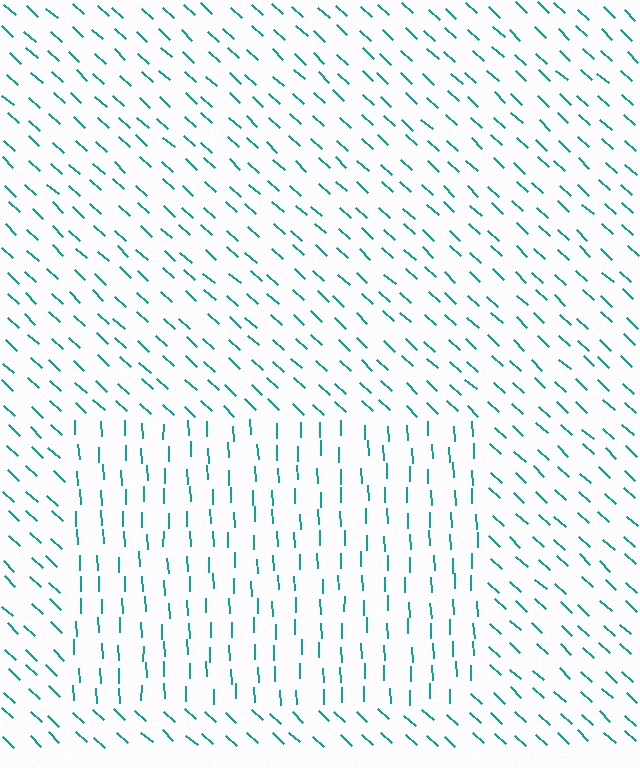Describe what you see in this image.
The image is filled with small teal line segments. A rectangle region in the image has lines oriented differently from the surrounding lines, creating a visible texture boundary.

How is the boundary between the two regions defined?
The boundary is defined purely by a change in line orientation (approximately 45 degrees difference). All lines are the same color and thickness.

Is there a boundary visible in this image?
Yes, there is a texture boundary formed by a change in line orientation.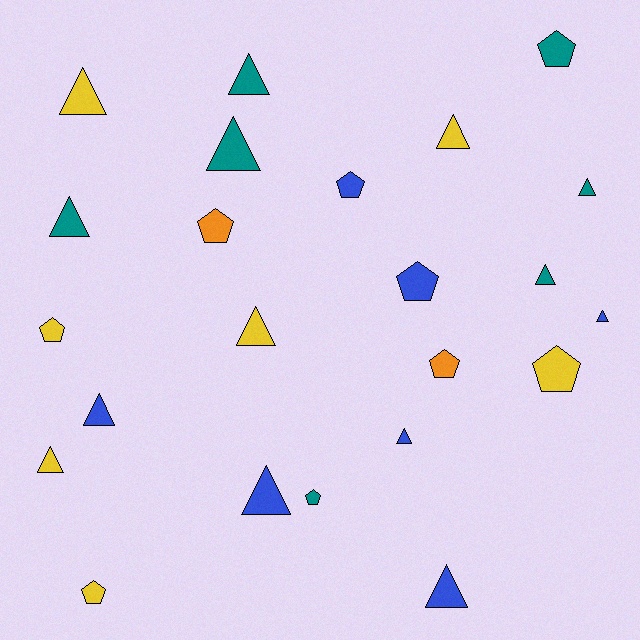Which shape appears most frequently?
Triangle, with 14 objects.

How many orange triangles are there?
There are no orange triangles.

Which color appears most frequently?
Teal, with 7 objects.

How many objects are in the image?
There are 23 objects.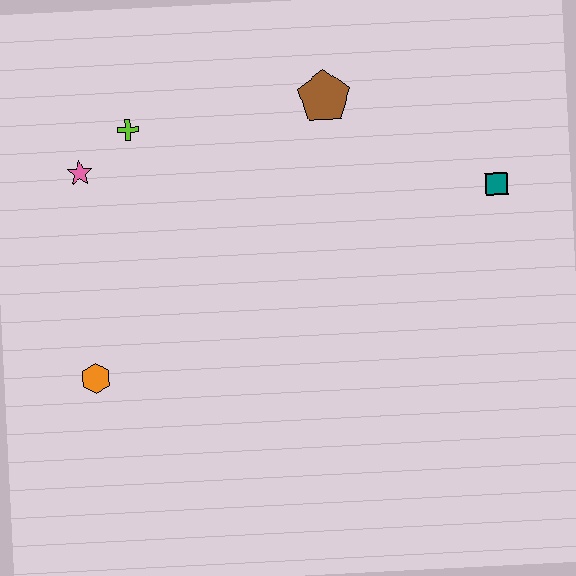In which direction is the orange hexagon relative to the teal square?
The orange hexagon is to the left of the teal square.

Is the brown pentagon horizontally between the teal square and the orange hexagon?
Yes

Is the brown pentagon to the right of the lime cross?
Yes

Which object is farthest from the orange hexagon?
The teal square is farthest from the orange hexagon.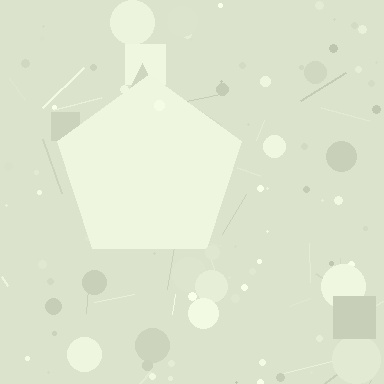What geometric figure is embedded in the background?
A pentagon is embedded in the background.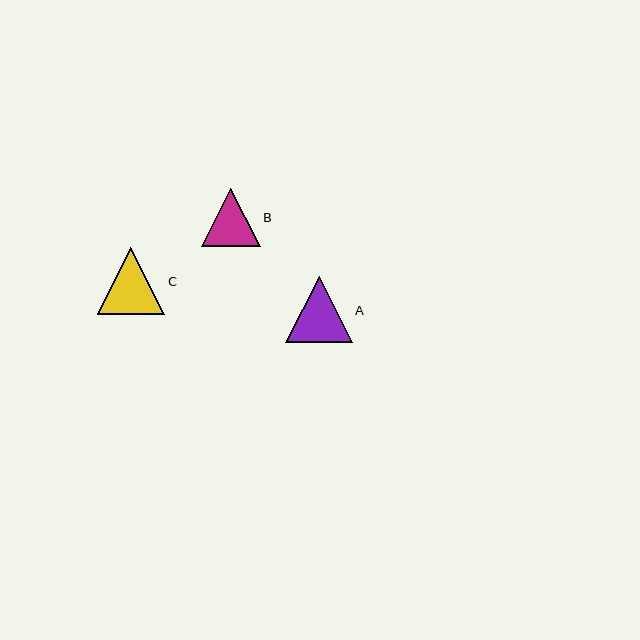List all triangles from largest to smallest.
From largest to smallest: C, A, B.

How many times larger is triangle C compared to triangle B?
Triangle C is approximately 1.1 times the size of triangle B.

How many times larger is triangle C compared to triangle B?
Triangle C is approximately 1.1 times the size of triangle B.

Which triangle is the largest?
Triangle C is the largest with a size of approximately 67 pixels.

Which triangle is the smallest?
Triangle B is the smallest with a size of approximately 59 pixels.